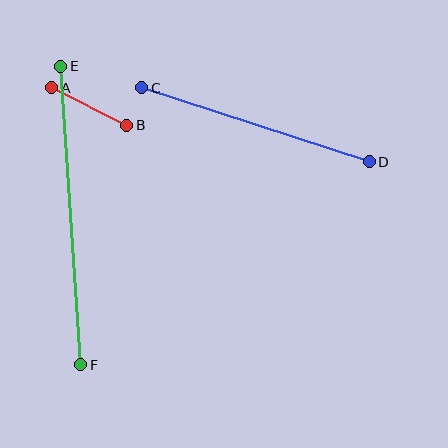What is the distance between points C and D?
The distance is approximately 240 pixels.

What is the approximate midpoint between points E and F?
The midpoint is at approximately (71, 216) pixels.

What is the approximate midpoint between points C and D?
The midpoint is at approximately (255, 125) pixels.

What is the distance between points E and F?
The distance is approximately 299 pixels.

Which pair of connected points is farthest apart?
Points E and F are farthest apart.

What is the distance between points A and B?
The distance is approximately 84 pixels.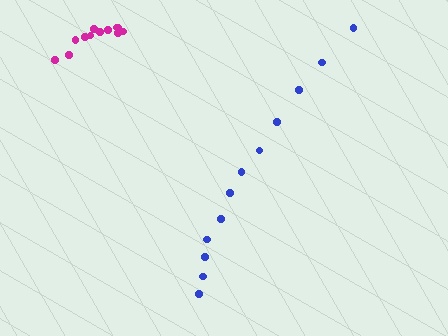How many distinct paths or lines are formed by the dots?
There are 2 distinct paths.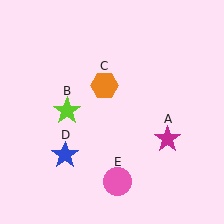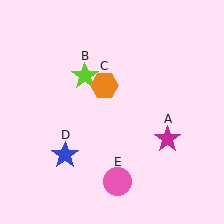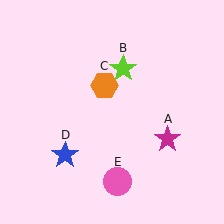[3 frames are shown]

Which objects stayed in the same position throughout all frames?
Magenta star (object A) and orange hexagon (object C) and blue star (object D) and pink circle (object E) remained stationary.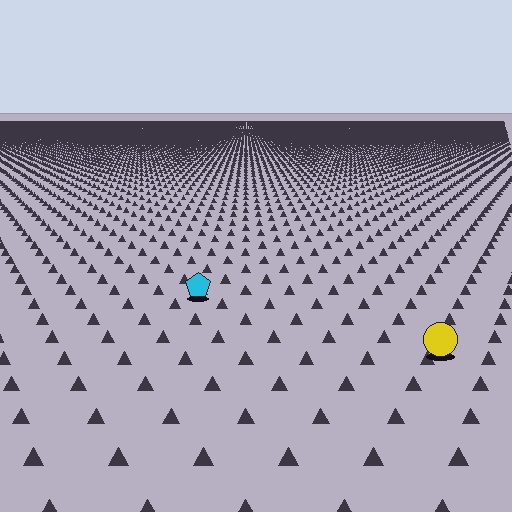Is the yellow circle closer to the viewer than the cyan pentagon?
Yes. The yellow circle is closer — you can tell from the texture gradient: the ground texture is coarser near it.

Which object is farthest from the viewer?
The cyan pentagon is farthest from the viewer. It appears smaller and the ground texture around it is denser.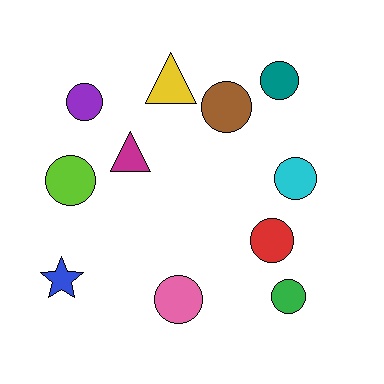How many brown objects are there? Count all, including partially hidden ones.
There is 1 brown object.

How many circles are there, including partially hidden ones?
There are 8 circles.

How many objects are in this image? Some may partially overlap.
There are 11 objects.